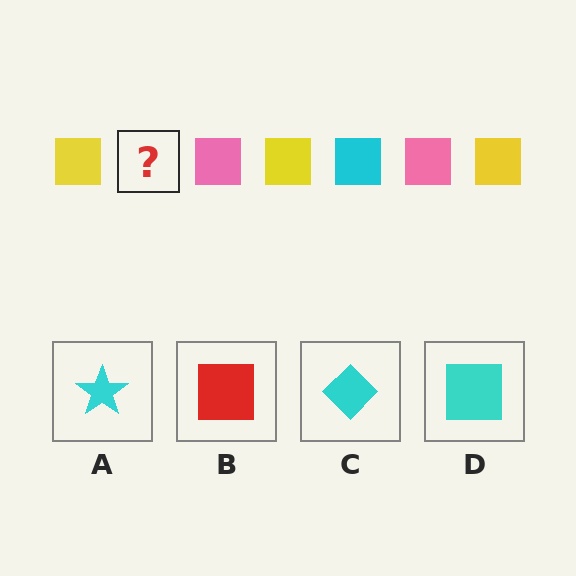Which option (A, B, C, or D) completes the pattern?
D.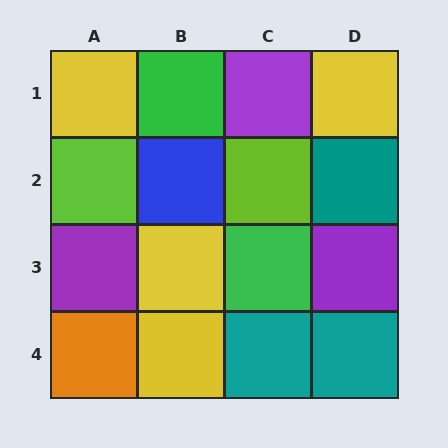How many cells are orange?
1 cell is orange.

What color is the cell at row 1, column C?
Purple.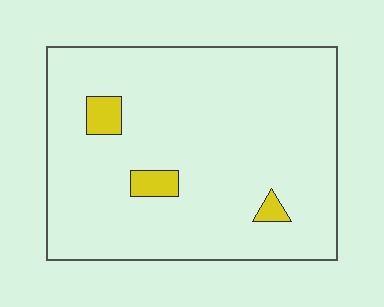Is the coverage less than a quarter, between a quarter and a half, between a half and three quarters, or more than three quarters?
Less than a quarter.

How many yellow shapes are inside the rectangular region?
3.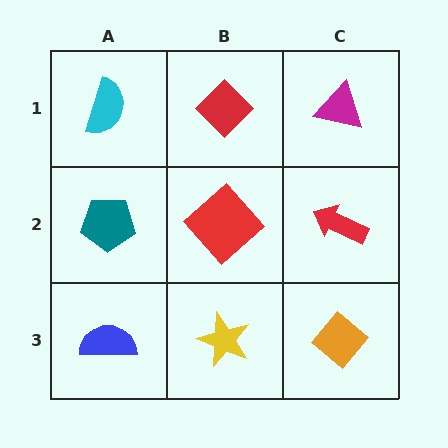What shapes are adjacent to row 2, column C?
A magenta triangle (row 1, column C), an orange diamond (row 3, column C), a red diamond (row 2, column B).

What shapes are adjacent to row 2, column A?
A cyan semicircle (row 1, column A), a blue semicircle (row 3, column A), a red diamond (row 2, column B).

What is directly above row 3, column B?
A red diamond.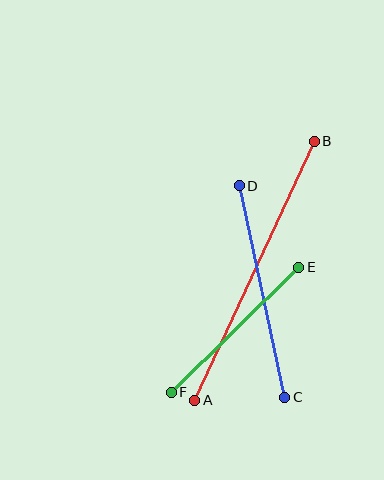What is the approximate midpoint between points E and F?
The midpoint is at approximately (235, 330) pixels.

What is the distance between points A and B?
The distance is approximately 285 pixels.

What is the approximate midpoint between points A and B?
The midpoint is at approximately (255, 271) pixels.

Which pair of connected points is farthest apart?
Points A and B are farthest apart.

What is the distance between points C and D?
The distance is approximately 216 pixels.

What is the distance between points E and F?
The distance is approximately 178 pixels.